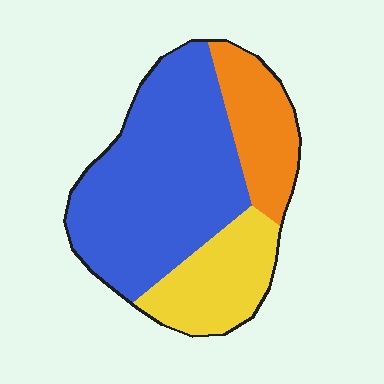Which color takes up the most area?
Blue, at roughly 60%.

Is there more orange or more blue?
Blue.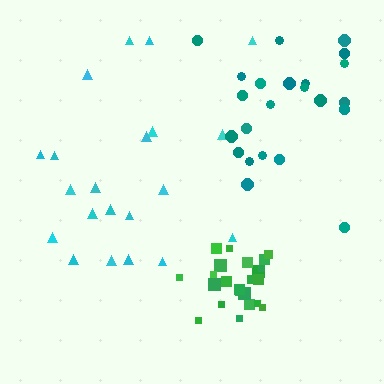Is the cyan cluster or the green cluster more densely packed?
Green.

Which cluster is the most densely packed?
Green.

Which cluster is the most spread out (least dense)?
Cyan.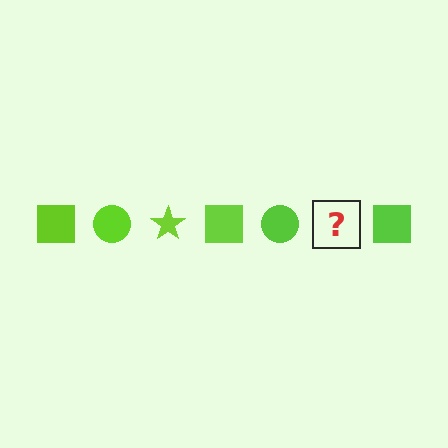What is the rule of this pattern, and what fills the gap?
The rule is that the pattern cycles through square, circle, star shapes in lime. The gap should be filled with a lime star.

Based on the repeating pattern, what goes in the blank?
The blank should be a lime star.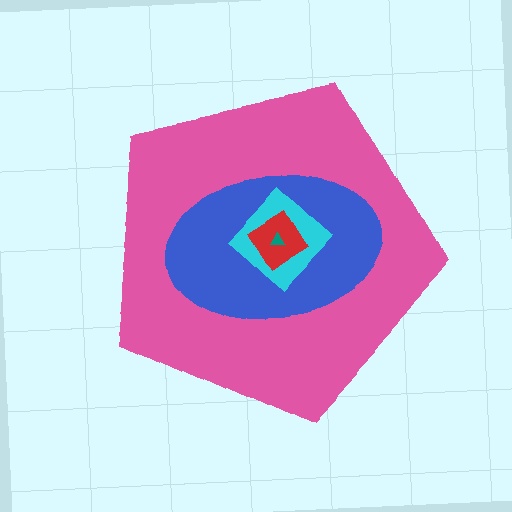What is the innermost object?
The teal triangle.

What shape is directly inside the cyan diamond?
The red diamond.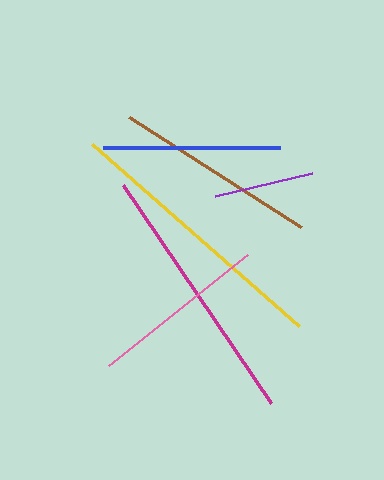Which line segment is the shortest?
The purple line is the shortest at approximately 101 pixels.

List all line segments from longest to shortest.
From longest to shortest: yellow, magenta, brown, pink, blue, purple.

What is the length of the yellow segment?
The yellow segment is approximately 275 pixels long.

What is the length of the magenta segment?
The magenta segment is approximately 264 pixels long.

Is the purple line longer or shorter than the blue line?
The blue line is longer than the purple line.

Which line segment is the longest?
The yellow line is the longest at approximately 275 pixels.